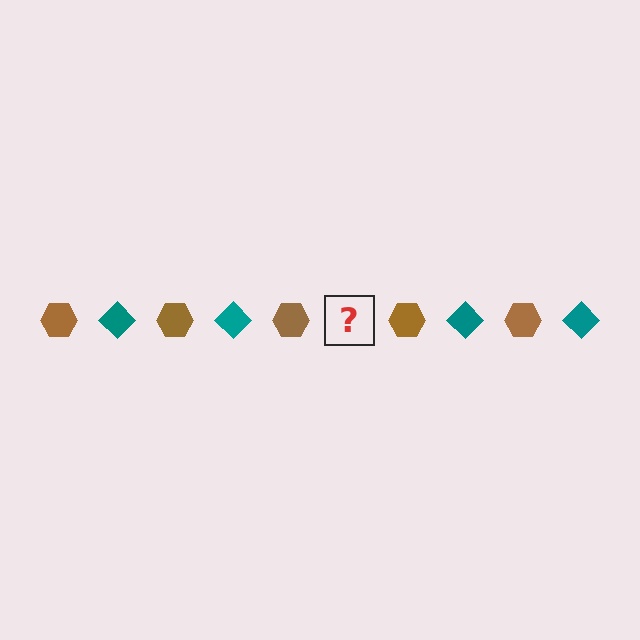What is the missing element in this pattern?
The missing element is a teal diamond.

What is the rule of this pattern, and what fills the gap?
The rule is that the pattern alternates between brown hexagon and teal diamond. The gap should be filled with a teal diamond.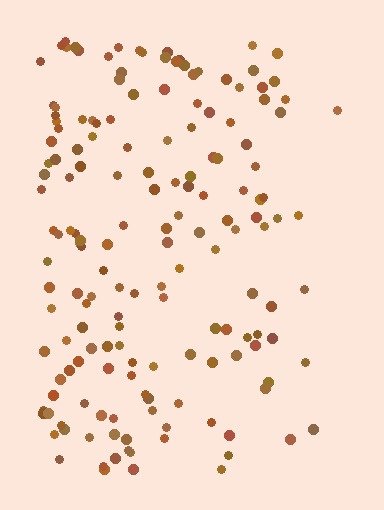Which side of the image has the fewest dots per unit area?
The right.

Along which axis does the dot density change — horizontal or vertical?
Horizontal.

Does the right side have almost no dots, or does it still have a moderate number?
Still a moderate number, just noticeably fewer than the left.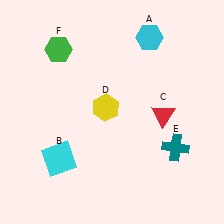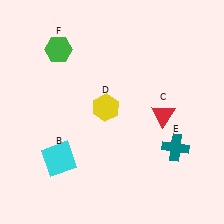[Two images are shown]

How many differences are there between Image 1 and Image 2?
There is 1 difference between the two images.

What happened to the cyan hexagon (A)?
The cyan hexagon (A) was removed in Image 2. It was in the top-right area of Image 1.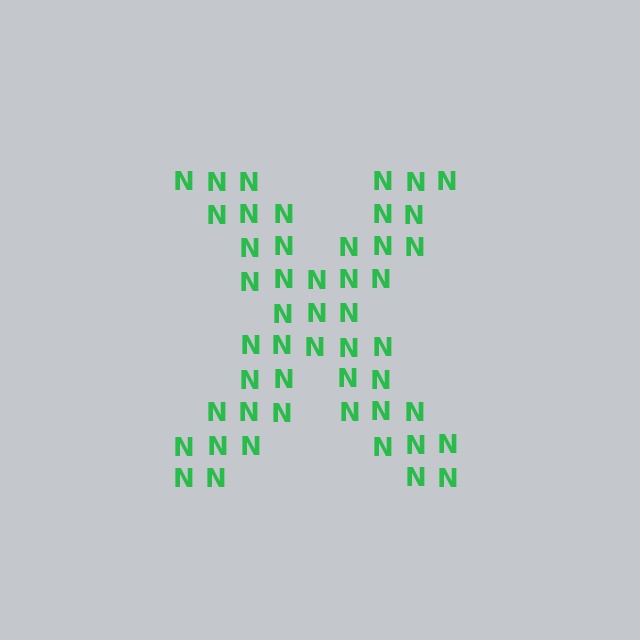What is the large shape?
The large shape is the letter X.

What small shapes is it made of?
It is made of small letter N's.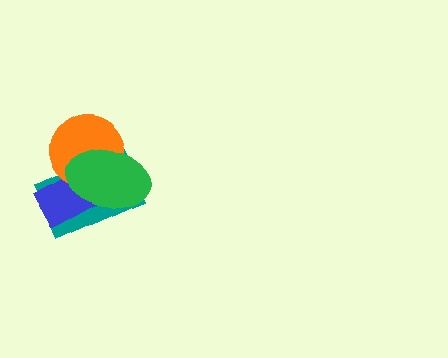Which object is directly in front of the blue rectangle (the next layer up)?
The orange circle is directly in front of the blue rectangle.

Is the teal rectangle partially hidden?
Yes, it is partially covered by another shape.